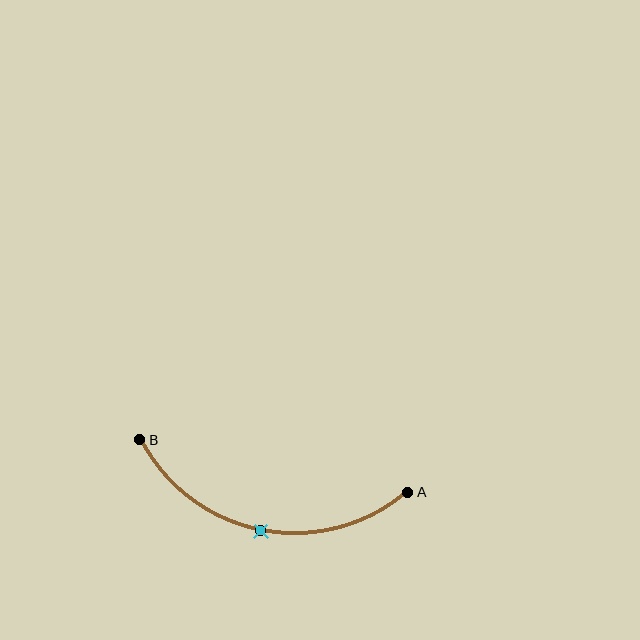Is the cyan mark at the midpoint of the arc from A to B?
Yes. The cyan mark lies on the arc at equal arc-length from both A and B — it is the arc midpoint.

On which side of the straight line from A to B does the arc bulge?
The arc bulges below the straight line connecting A and B.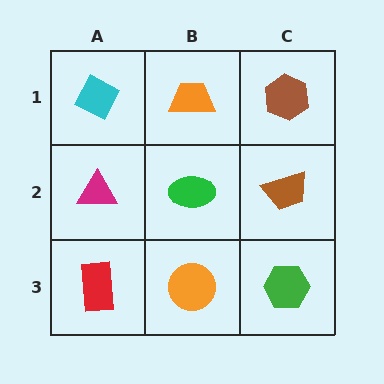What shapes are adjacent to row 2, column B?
An orange trapezoid (row 1, column B), an orange circle (row 3, column B), a magenta triangle (row 2, column A), a brown trapezoid (row 2, column C).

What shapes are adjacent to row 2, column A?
A cyan diamond (row 1, column A), a red rectangle (row 3, column A), a green ellipse (row 2, column B).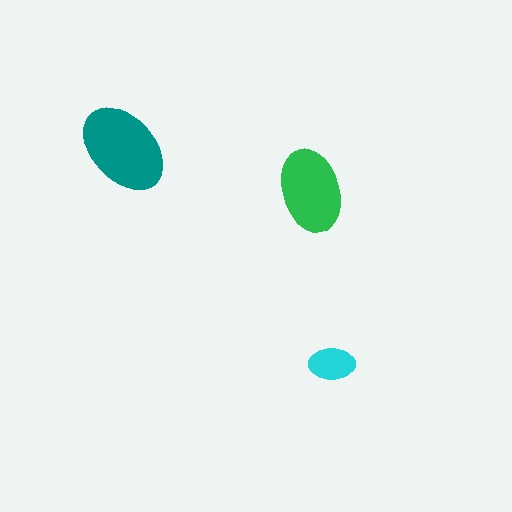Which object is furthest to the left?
The teal ellipse is leftmost.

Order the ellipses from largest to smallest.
the teal one, the green one, the cyan one.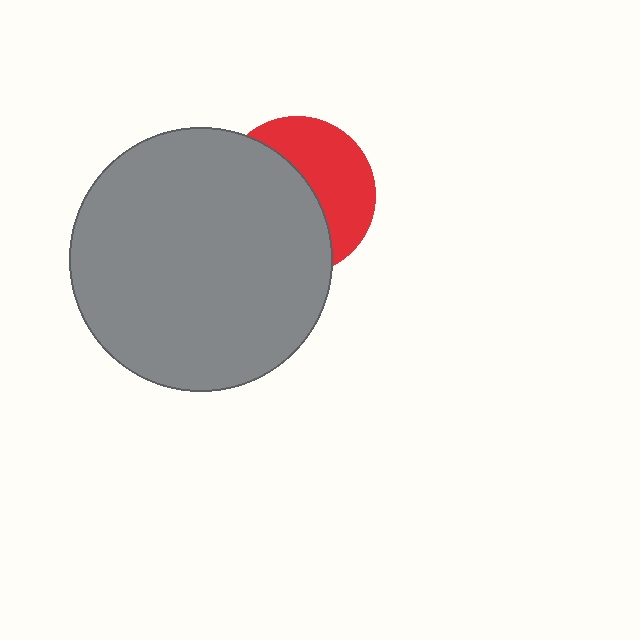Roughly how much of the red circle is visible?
A small part of it is visible (roughly 43%).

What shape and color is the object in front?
The object in front is a gray circle.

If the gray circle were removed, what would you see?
You would see the complete red circle.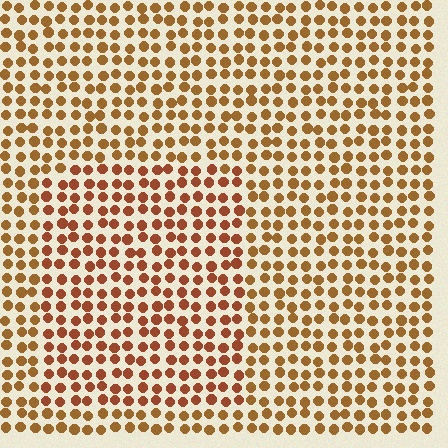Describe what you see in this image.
The image is filled with small brown elements in a uniform arrangement. A rectangle-shaped region is visible where the elements are tinted to a slightly different hue, forming a subtle color boundary.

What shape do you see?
I see a rectangle.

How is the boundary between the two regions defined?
The boundary is defined purely by a slight shift in hue (about 19 degrees). Spacing, size, and orientation are identical on both sides.